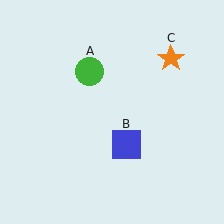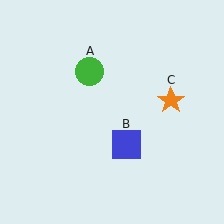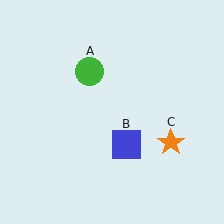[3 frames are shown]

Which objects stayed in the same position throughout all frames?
Green circle (object A) and blue square (object B) remained stationary.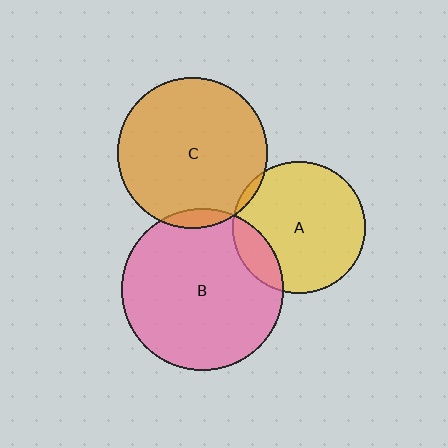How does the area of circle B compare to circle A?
Approximately 1.5 times.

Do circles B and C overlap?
Yes.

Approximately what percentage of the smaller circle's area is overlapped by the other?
Approximately 5%.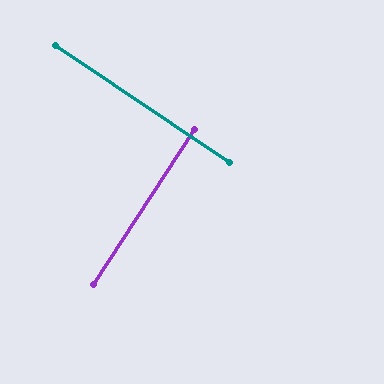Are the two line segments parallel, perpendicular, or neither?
Perpendicular — they meet at approximately 89°.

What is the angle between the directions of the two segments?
Approximately 89 degrees.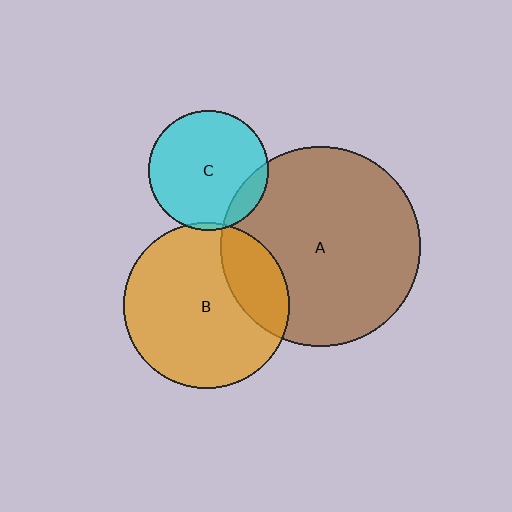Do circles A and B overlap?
Yes.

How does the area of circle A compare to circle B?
Approximately 1.5 times.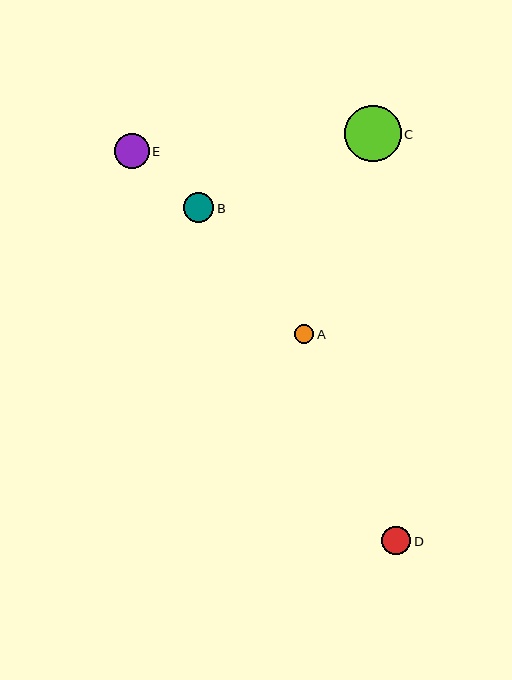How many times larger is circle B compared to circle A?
Circle B is approximately 1.6 times the size of circle A.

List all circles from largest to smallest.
From largest to smallest: C, E, B, D, A.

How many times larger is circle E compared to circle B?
Circle E is approximately 1.1 times the size of circle B.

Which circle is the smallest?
Circle A is the smallest with a size of approximately 19 pixels.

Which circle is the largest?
Circle C is the largest with a size of approximately 56 pixels.